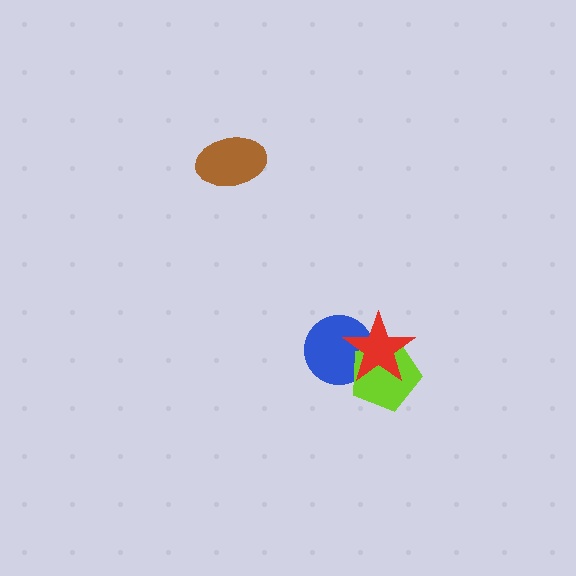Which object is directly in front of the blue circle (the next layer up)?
The lime pentagon is directly in front of the blue circle.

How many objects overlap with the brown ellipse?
0 objects overlap with the brown ellipse.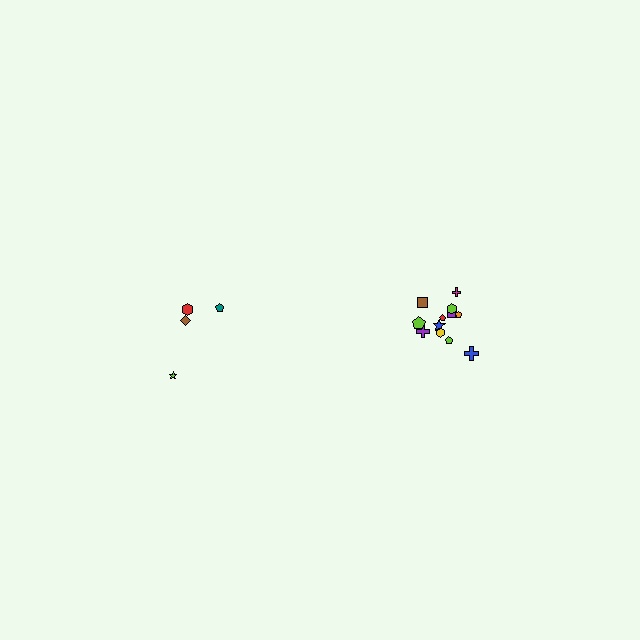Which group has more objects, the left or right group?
The right group.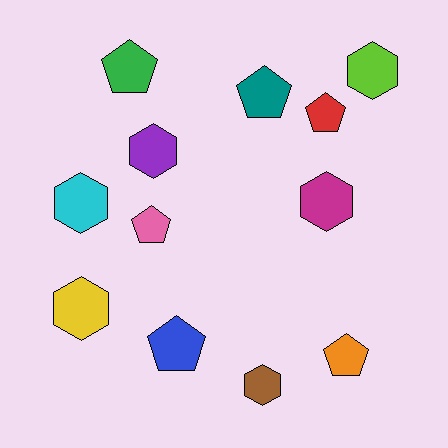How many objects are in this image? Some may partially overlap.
There are 12 objects.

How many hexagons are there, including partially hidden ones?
There are 6 hexagons.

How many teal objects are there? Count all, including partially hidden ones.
There is 1 teal object.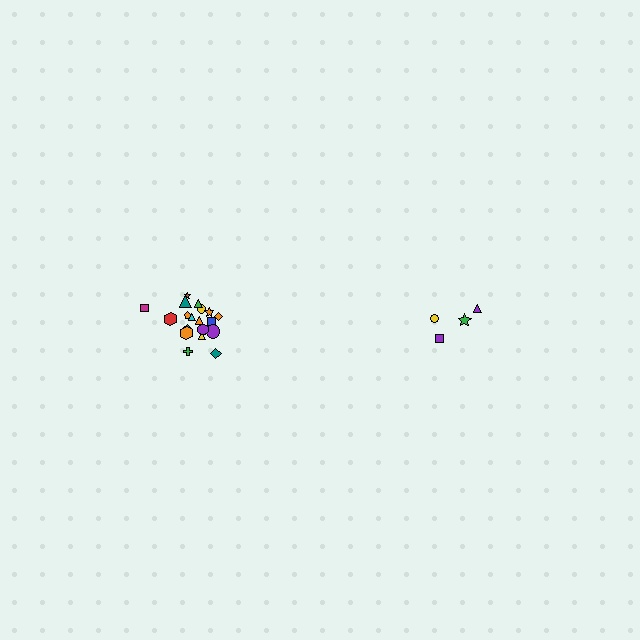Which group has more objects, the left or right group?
The left group.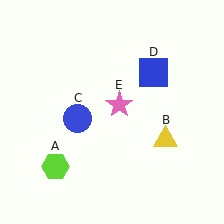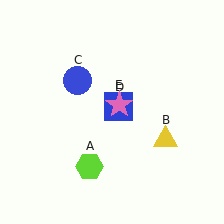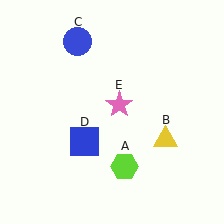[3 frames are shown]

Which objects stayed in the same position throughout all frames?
Yellow triangle (object B) and pink star (object E) remained stationary.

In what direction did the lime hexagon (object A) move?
The lime hexagon (object A) moved right.